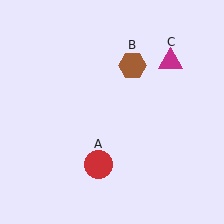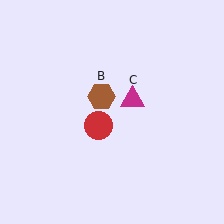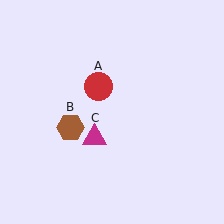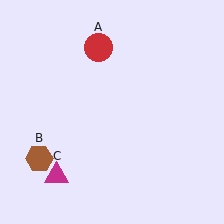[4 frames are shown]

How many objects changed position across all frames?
3 objects changed position: red circle (object A), brown hexagon (object B), magenta triangle (object C).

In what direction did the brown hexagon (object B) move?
The brown hexagon (object B) moved down and to the left.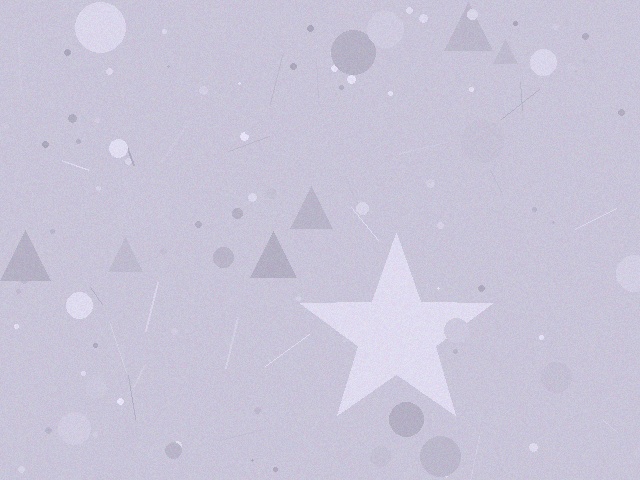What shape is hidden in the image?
A star is hidden in the image.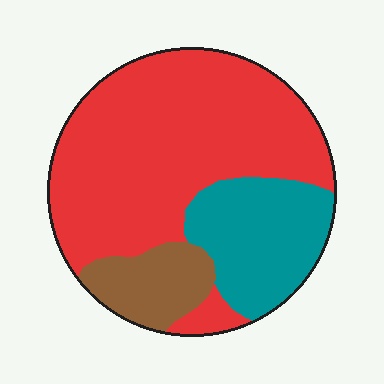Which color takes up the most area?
Red, at roughly 65%.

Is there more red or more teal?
Red.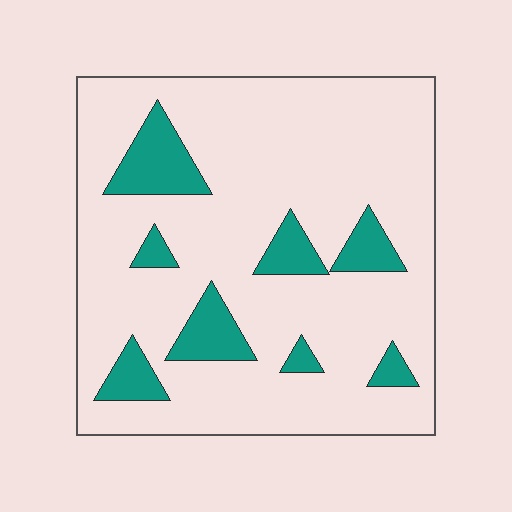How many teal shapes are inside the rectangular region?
8.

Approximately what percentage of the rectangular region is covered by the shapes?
Approximately 15%.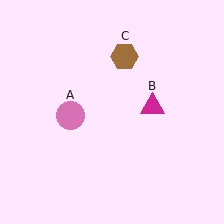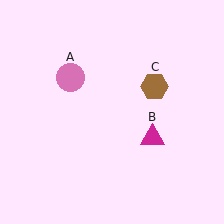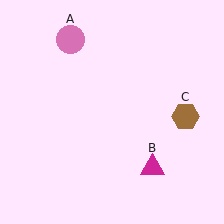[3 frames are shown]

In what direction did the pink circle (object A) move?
The pink circle (object A) moved up.